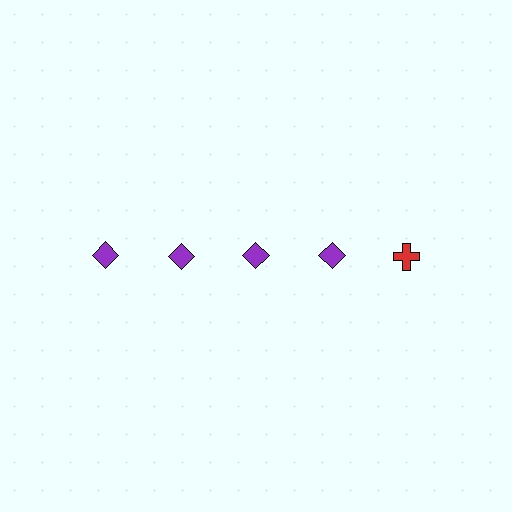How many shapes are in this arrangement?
There are 5 shapes arranged in a grid pattern.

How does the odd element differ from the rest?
It differs in both color (red instead of purple) and shape (cross instead of diamond).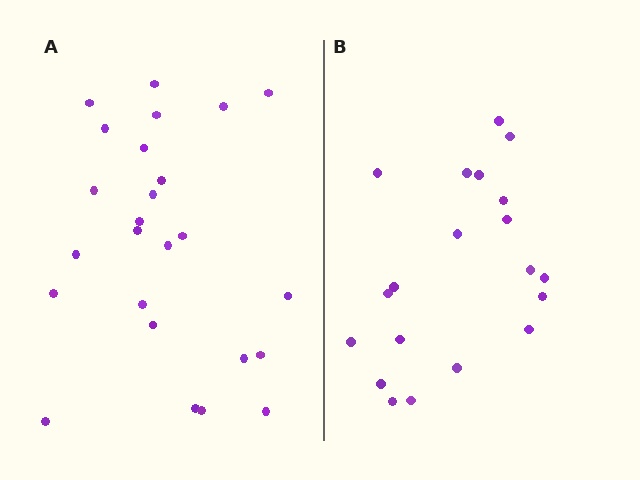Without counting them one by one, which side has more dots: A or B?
Region A (the left region) has more dots.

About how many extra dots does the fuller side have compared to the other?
Region A has about 5 more dots than region B.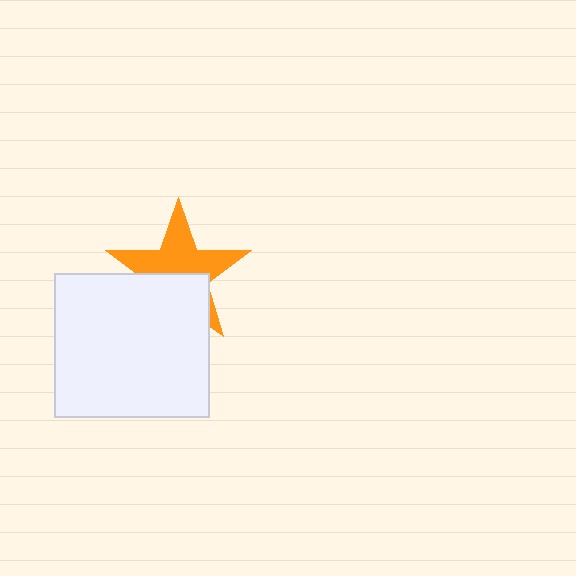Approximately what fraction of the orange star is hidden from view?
Roughly 42% of the orange star is hidden behind the white rectangle.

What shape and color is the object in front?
The object in front is a white rectangle.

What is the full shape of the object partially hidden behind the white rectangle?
The partially hidden object is an orange star.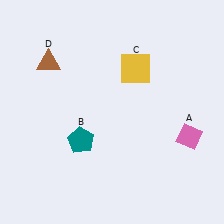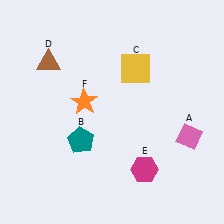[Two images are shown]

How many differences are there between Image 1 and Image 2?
There are 2 differences between the two images.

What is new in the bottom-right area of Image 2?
A magenta hexagon (E) was added in the bottom-right area of Image 2.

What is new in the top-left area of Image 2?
An orange star (F) was added in the top-left area of Image 2.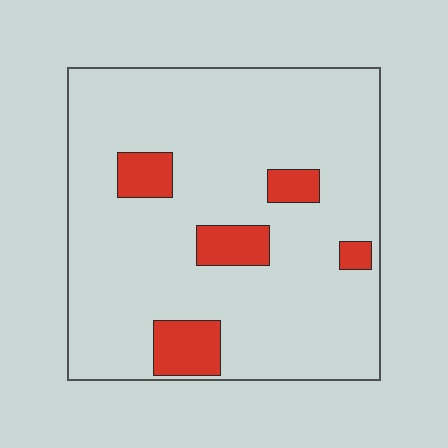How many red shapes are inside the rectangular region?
5.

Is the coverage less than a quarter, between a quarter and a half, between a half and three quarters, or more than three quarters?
Less than a quarter.